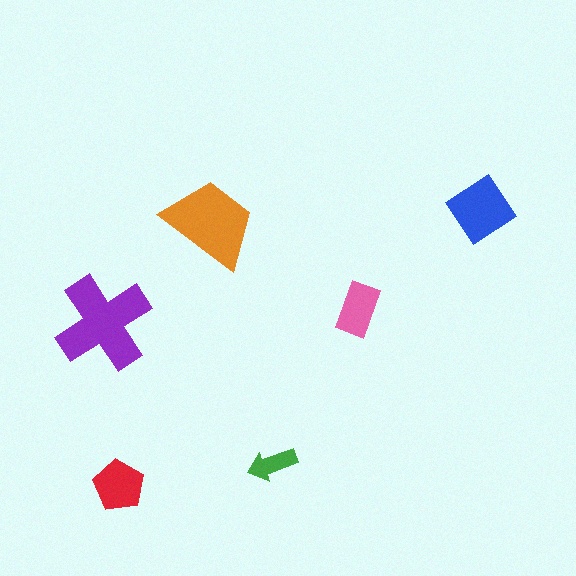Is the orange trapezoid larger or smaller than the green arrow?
Larger.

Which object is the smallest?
The green arrow.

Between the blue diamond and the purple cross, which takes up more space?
The purple cross.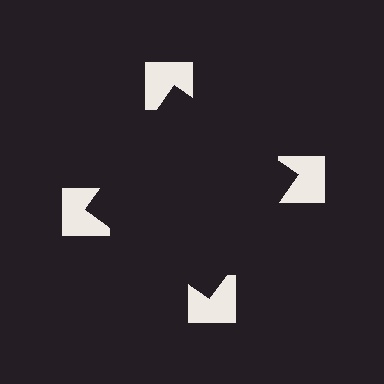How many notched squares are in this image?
There are 4 — one at each vertex of the illusory square.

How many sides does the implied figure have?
4 sides.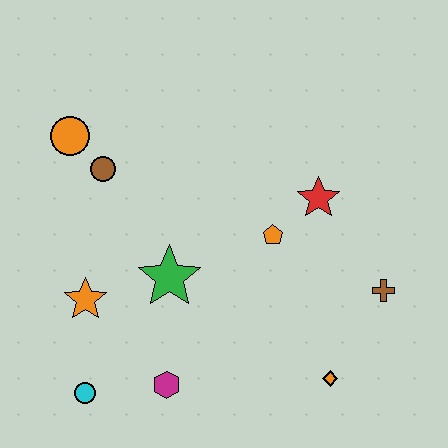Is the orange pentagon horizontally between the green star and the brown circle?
No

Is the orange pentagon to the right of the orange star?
Yes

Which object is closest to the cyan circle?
The magenta hexagon is closest to the cyan circle.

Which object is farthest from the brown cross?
The orange circle is farthest from the brown cross.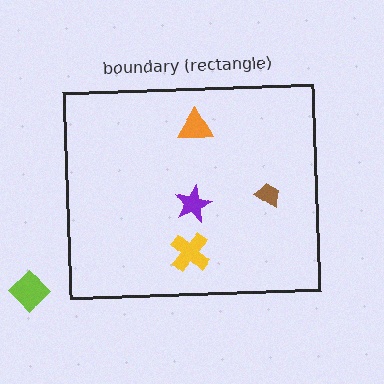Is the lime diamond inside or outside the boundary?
Outside.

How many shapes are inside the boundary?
4 inside, 1 outside.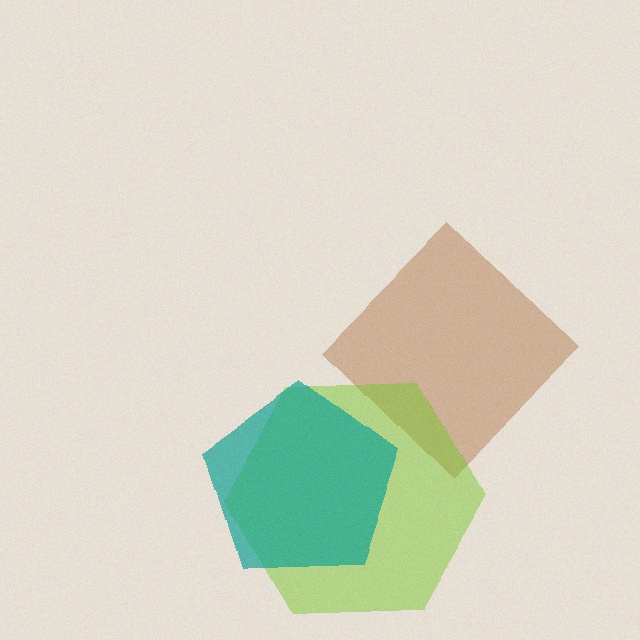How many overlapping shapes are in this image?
There are 3 overlapping shapes in the image.